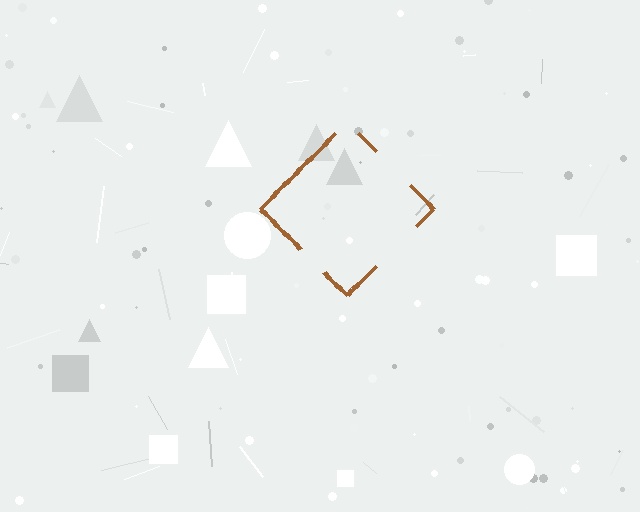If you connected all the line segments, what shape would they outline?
They would outline a diamond.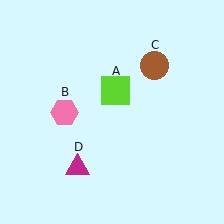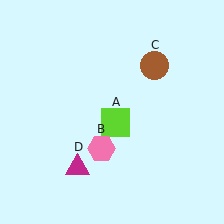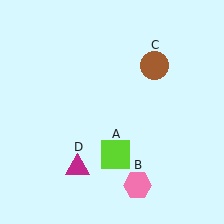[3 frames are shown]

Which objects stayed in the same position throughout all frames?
Brown circle (object C) and magenta triangle (object D) remained stationary.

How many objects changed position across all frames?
2 objects changed position: lime square (object A), pink hexagon (object B).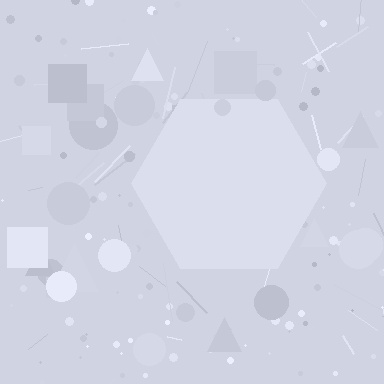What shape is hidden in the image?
A hexagon is hidden in the image.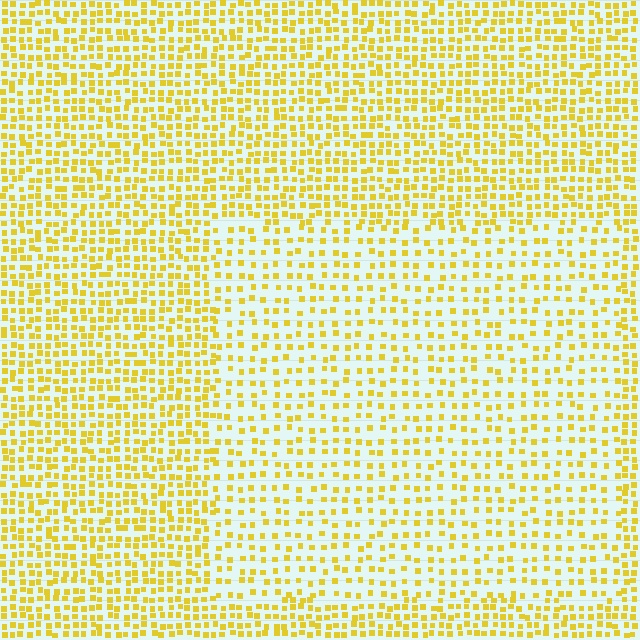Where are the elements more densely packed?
The elements are more densely packed outside the rectangle boundary.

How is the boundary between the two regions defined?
The boundary is defined by a change in element density (approximately 1.8x ratio). All elements are the same color, size, and shape.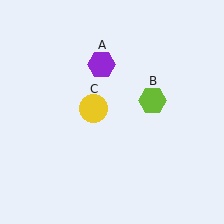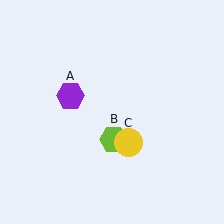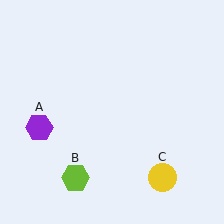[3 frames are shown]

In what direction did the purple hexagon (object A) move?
The purple hexagon (object A) moved down and to the left.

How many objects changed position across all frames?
3 objects changed position: purple hexagon (object A), lime hexagon (object B), yellow circle (object C).